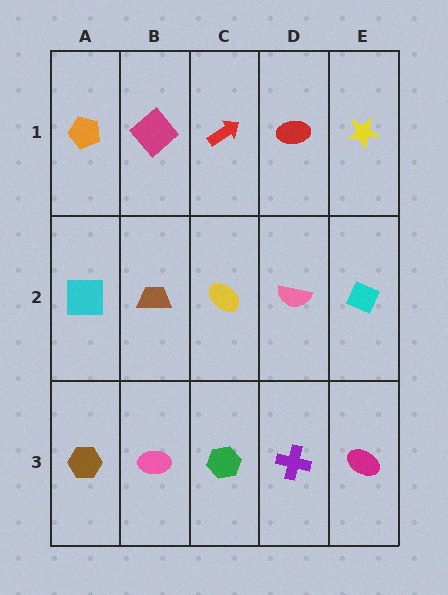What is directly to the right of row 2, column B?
A yellow ellipse.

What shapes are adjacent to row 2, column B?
A magenta diamond (row 1, column B), a pink ellipse (row 3, column B), a cyan square (row 2, column A), a yellow ellipse (row 2, column C).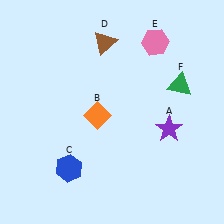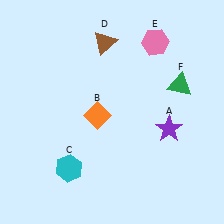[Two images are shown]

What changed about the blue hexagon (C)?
In Image 1, C is blue. In Image 2, it changed to cyan.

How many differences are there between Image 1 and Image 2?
There is 1 difference between the two images.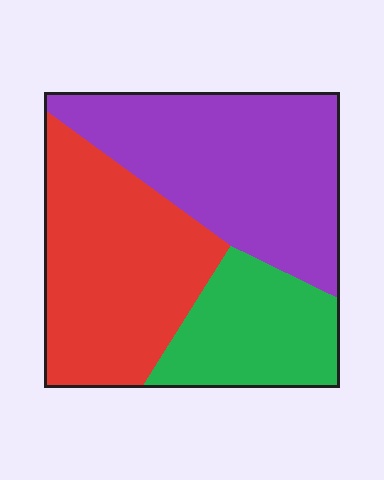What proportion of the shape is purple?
Purple takes up between a third and a half of the shape.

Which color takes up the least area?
Green, at roughly 20%.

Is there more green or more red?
Red.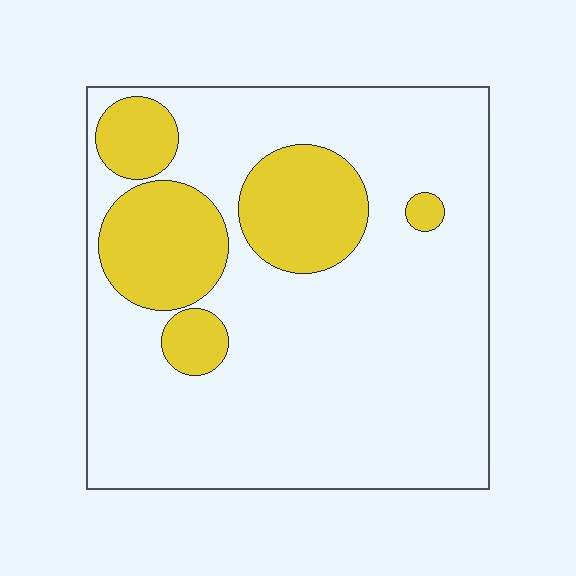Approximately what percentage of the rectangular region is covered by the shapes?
Approximately 25%.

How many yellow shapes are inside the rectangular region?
5.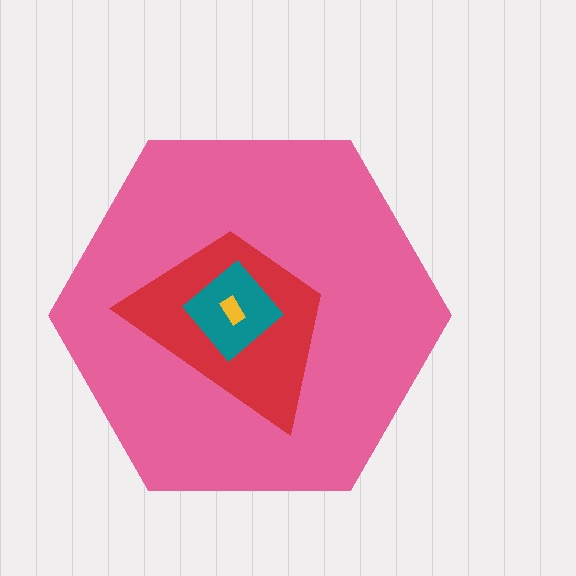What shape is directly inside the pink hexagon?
The red trapezoid.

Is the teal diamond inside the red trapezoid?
Yes.